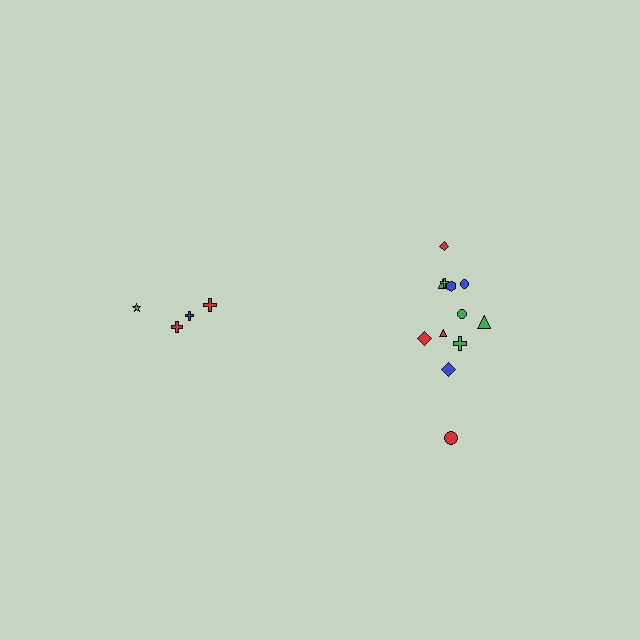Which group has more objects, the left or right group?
The right group.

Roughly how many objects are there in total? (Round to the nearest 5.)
Roughly 15 objects in total.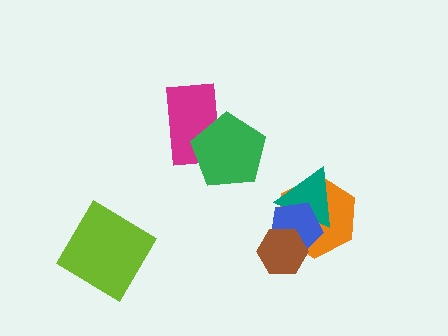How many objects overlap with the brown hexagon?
2 objects overlap with the brown hexagon.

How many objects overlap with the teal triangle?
2 objects overlap with the teal triangle.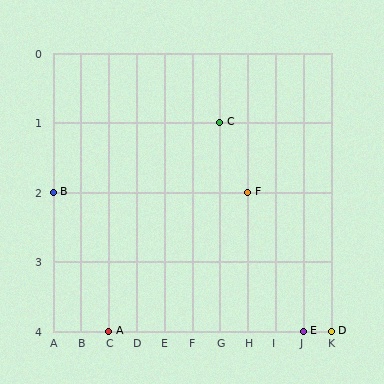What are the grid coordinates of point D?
Point D is at grid coordinates (K, 4).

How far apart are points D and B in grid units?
Points D and B are 10 columns and 2 rows apart (about 10.2 grid units diagonally).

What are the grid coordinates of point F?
Point F is at grid coordinates (H, 2).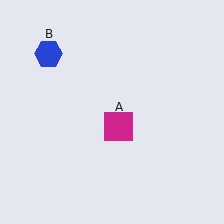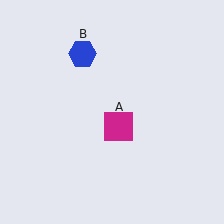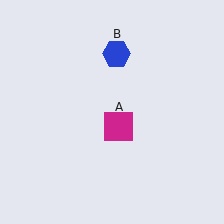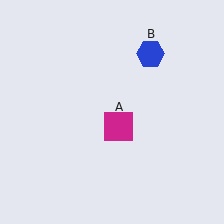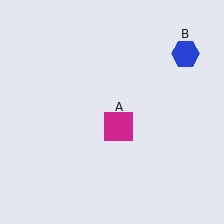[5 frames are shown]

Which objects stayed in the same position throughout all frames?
Magenta square (object A) remained stationary.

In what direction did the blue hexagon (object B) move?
The blue hexagon (object B) moved right.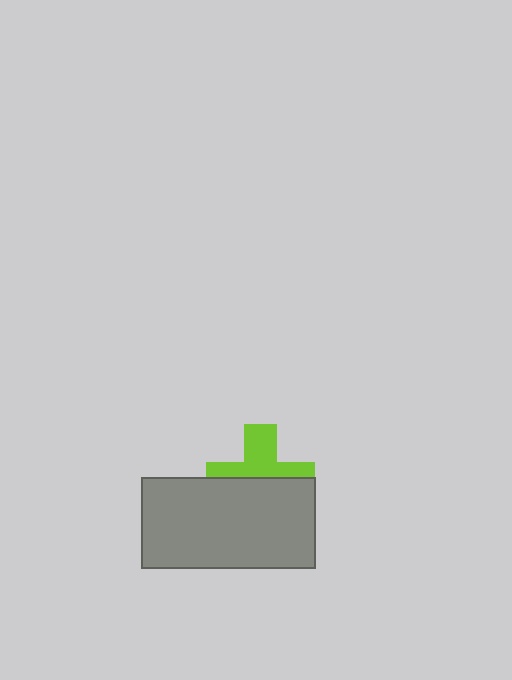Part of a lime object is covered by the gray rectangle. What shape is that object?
It is a cross.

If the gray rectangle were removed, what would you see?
You would see the complete lime cross.